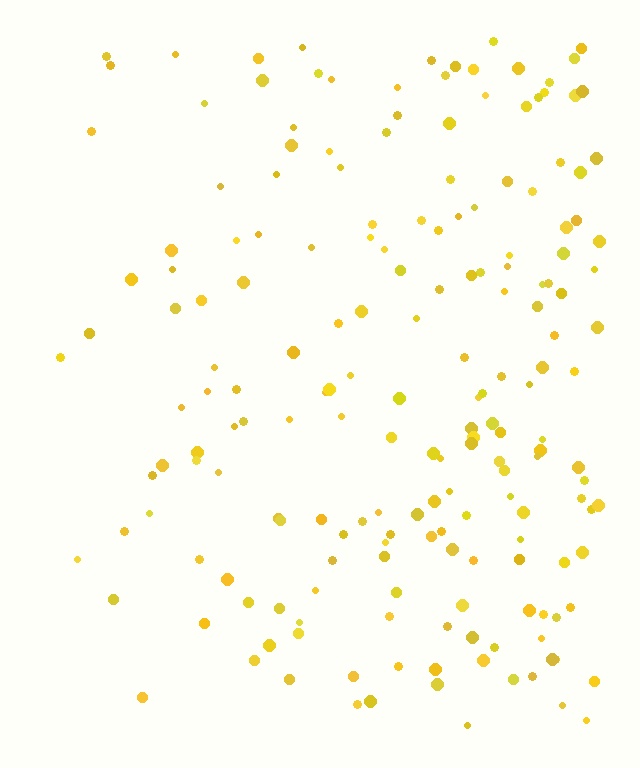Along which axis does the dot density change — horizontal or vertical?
Horizontal.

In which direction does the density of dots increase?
From left to right, with the right side densest.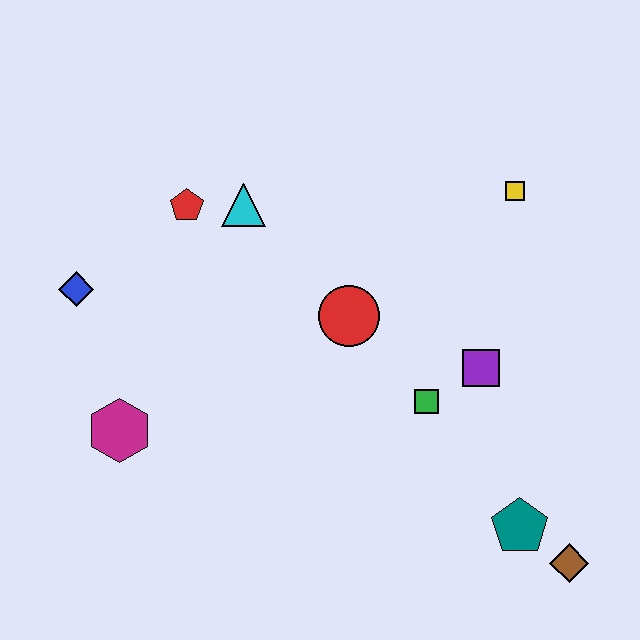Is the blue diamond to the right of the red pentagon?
No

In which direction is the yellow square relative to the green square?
The yellow square is above the green square.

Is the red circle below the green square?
No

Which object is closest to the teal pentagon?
The brown diamond is closest to the teal pentagon.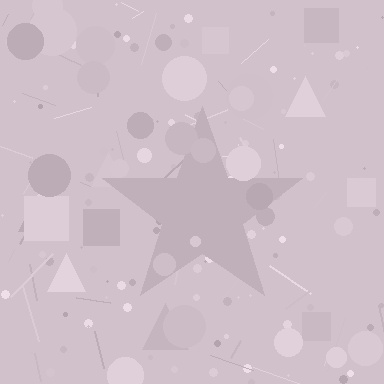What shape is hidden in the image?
A star is hidden in the image.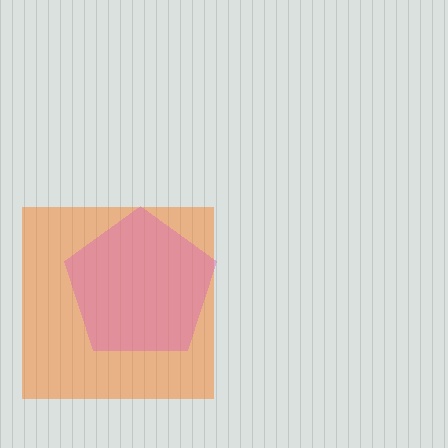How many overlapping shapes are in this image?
There are 2 overlapping shapes in the image.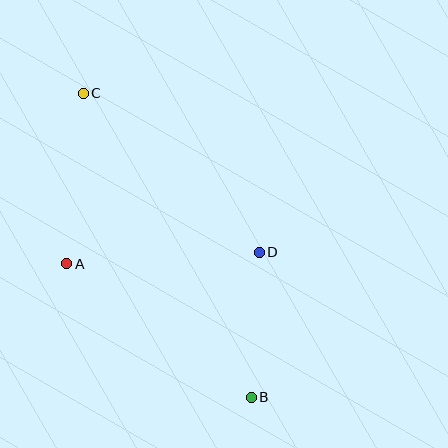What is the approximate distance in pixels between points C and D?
The distance between C and D is approximately 237 pixels.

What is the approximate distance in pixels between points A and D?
The distance between A and D is approximately 193 pixels.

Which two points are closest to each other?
Points B and D are closest to each other.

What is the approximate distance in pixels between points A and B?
The distance between A and B is approximately 228 pixels.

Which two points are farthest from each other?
Points B and C are farthest from each other.